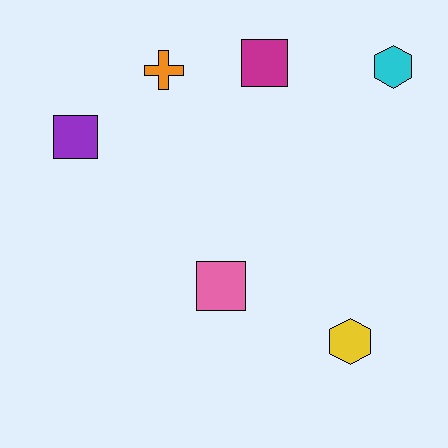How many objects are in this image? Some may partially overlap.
There are 6 objects.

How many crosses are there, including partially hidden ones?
There is 1 cross.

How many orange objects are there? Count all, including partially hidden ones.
There is 1 orange object.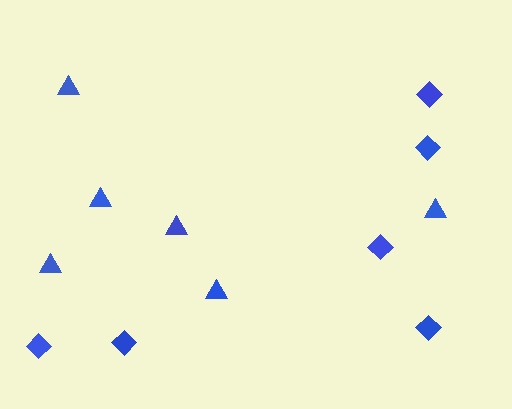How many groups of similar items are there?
There are 2 groups: one group of triangles (6) and one group of diamonds (6).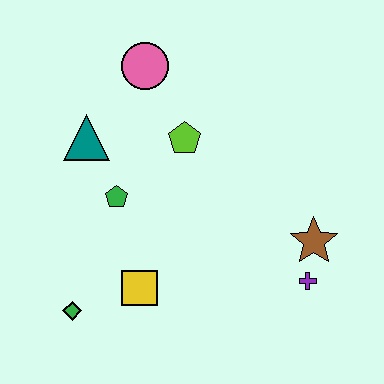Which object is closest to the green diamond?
The yellow square is closest to the green diamond.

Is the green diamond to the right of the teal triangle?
No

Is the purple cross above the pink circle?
No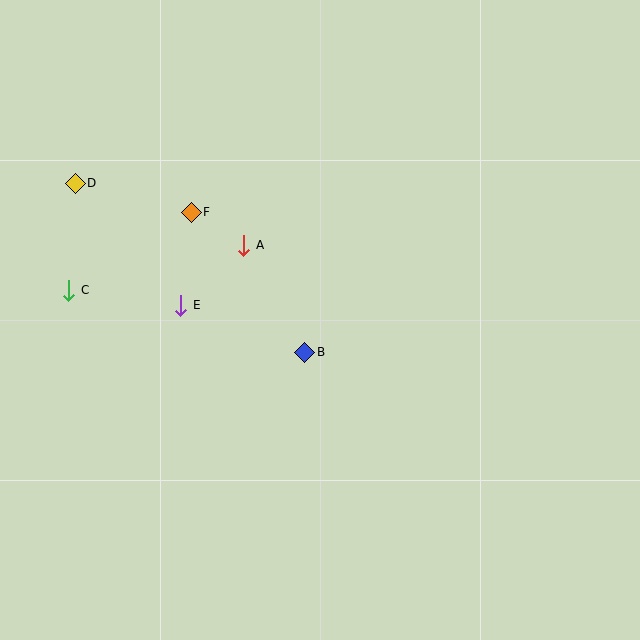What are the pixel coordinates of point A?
Point A is at (244, 245).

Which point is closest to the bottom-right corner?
Point B is closest to the bottom-right corner.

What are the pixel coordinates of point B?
Point B is at (305, 352).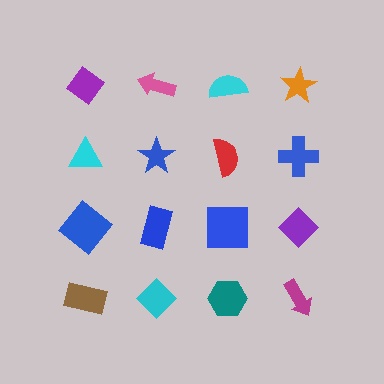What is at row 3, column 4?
A purple diamond.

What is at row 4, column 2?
A cyan diamond.